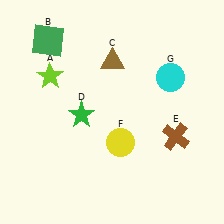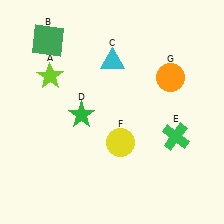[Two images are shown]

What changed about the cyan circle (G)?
In Image 1, G is cyan. In Image 2, it changed to orange.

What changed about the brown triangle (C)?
In Image 1, C is brown. In Image 2, it changed to cyan.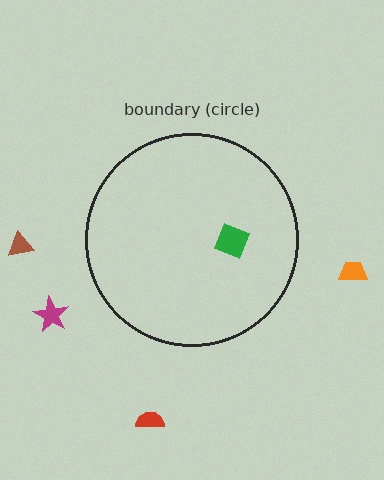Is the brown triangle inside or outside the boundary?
Outside.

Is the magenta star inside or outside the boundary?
Outside.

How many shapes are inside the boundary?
1 inside, 4 outside.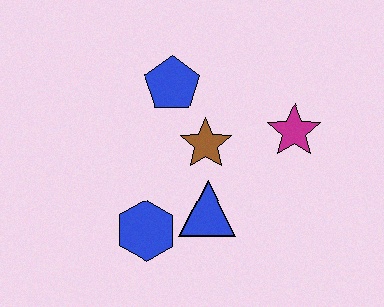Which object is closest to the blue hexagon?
The blue triangle is closest to the blue hexagon.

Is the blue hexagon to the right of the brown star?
No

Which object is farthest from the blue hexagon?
The magenta star is farthest from the blue hexagon.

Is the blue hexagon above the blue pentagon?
No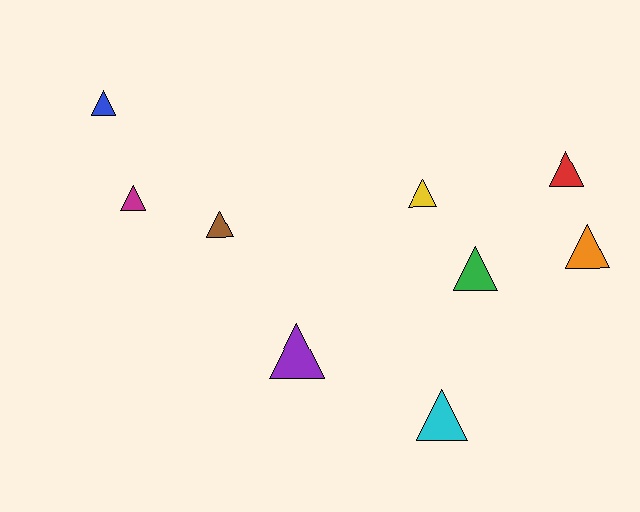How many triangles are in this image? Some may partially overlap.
There are 9 triangles.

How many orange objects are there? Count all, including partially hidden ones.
There is 1 orange object.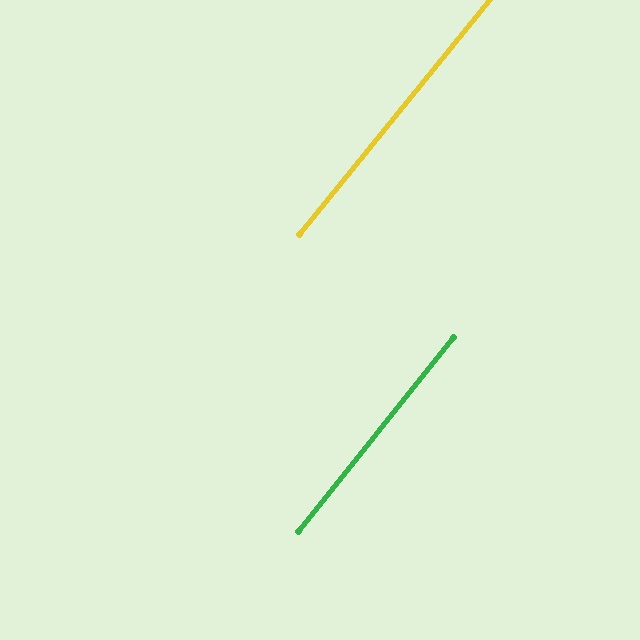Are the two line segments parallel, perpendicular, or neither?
Parallel — their directions differ by only 0.5°.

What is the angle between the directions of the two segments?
Approximately 0 degrees.